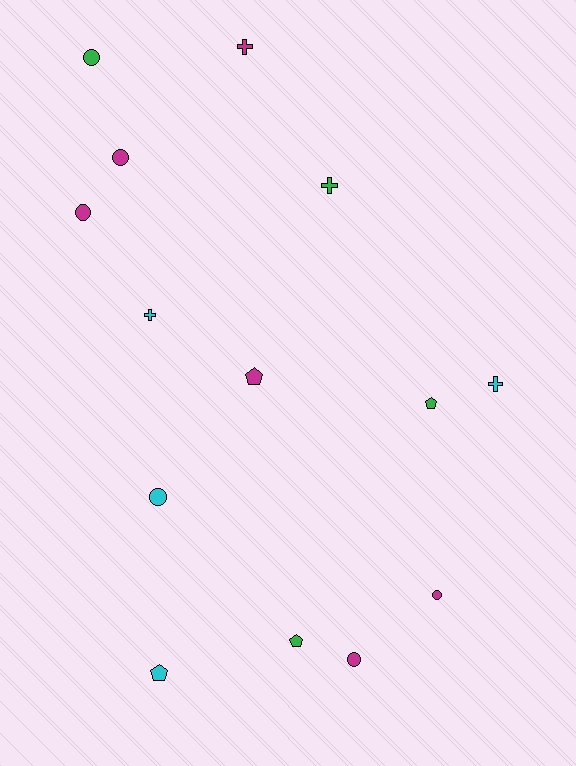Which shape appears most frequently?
Circle, with 6 objects.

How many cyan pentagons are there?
There is 1 cyan pentagon.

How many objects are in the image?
There are 14 objects.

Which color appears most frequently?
Magenta, with 6 objects.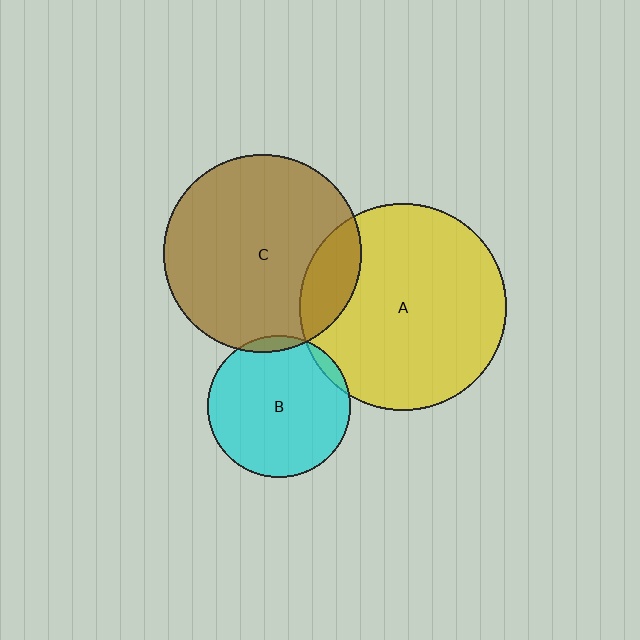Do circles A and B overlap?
Yes.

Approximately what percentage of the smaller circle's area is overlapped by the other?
Approximately 5%.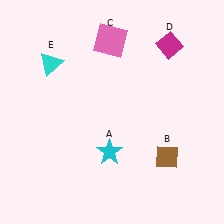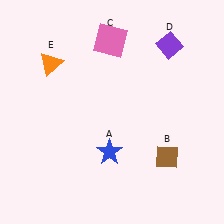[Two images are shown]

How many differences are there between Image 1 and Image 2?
There are 3 differences between the two images.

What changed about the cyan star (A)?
In Image 1, A is cyan. In Image 2, it changed to blue.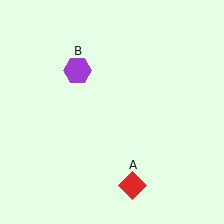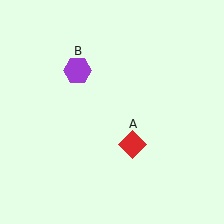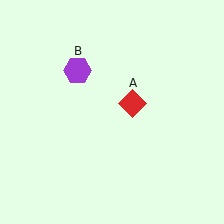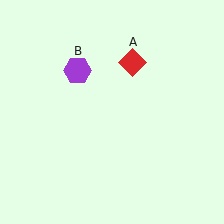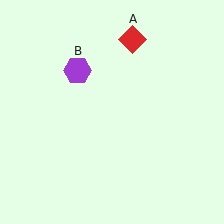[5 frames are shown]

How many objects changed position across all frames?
1 object changed position: red diamond (object A).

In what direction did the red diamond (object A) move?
The red diamond (object A) moved up.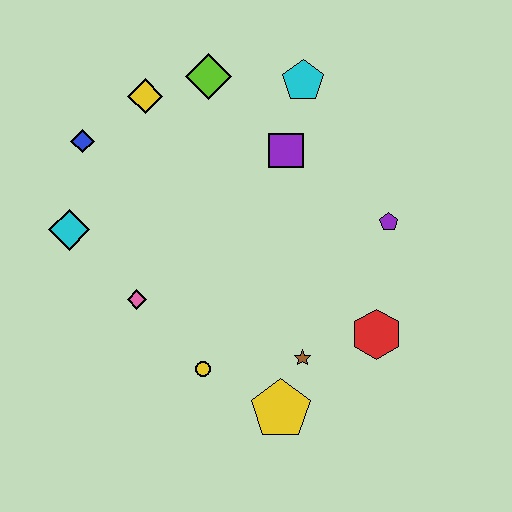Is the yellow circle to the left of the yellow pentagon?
Yes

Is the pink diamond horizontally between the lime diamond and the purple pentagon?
No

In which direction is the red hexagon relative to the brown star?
The red hexagon is to the right of the brown star.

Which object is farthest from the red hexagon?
The blue diamond is farthest from the red hexagon.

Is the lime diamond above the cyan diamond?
Yes